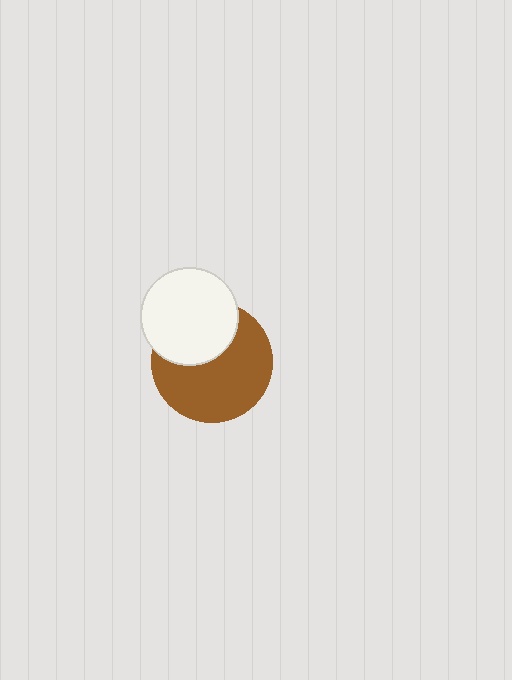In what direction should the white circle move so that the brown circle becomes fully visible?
The white circle should move up. That is the shortest direction to clear the overlap and leave the brown circle fully visible.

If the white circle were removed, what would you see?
You would see the complete brown circle.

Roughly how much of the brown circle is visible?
About half of it is visible (roughly 65%).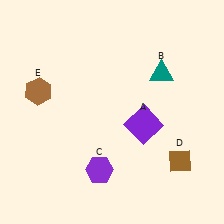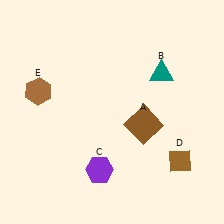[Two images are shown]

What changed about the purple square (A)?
In Image 1, A is purple. In Image 2, it changed to brown.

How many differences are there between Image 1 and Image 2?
There is 1 difference between the two images.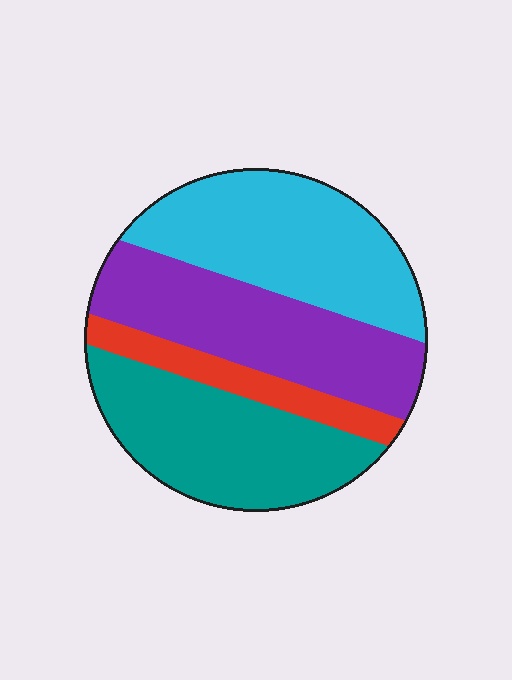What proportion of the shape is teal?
Teal covers around 30% of the shape.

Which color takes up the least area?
Red, at roughly 10%.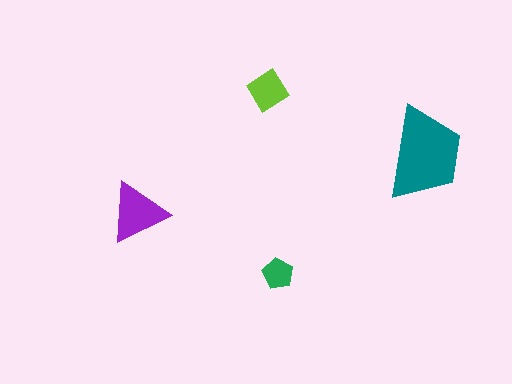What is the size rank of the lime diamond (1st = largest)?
3rd.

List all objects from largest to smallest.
The teal trapezoid, the purple triangle, the lime diamond, the green pentagon.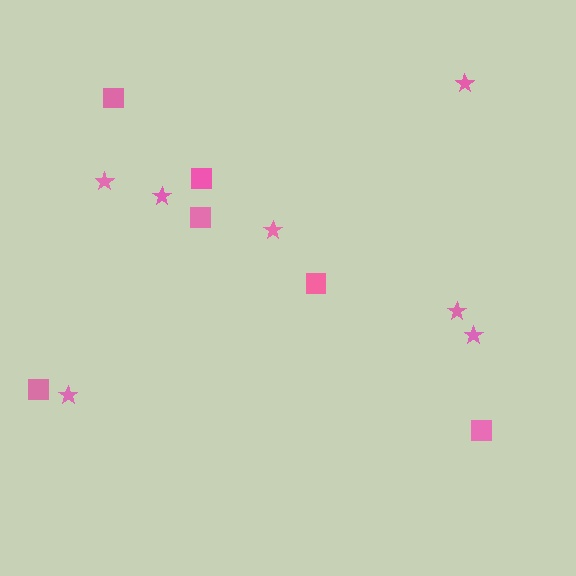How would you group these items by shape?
There are 2 groups: one group of squares (6) and one group of stars (7).